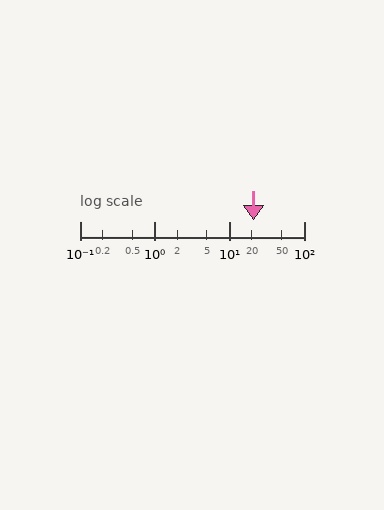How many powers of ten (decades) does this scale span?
The scale spans 3 decades, from 0.1 to 100.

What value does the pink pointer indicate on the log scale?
The pointer indicates approximately 21.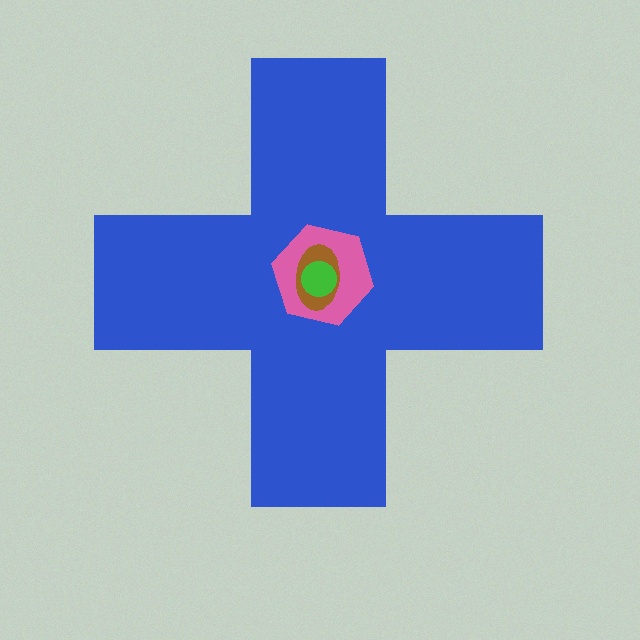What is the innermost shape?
The green circle.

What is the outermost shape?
The blue cross.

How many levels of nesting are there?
4.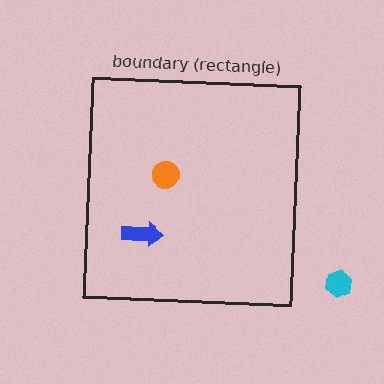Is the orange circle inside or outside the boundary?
Inside.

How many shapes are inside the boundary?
2 inside, 1 outside.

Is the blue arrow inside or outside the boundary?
Inside.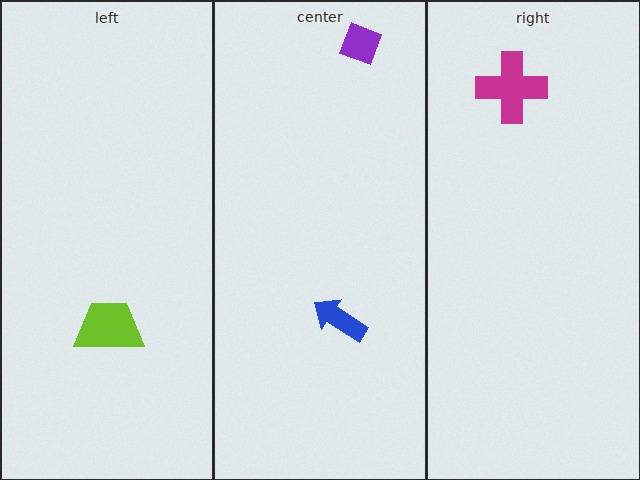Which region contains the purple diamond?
The center region.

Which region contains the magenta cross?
The right region.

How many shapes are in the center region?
2.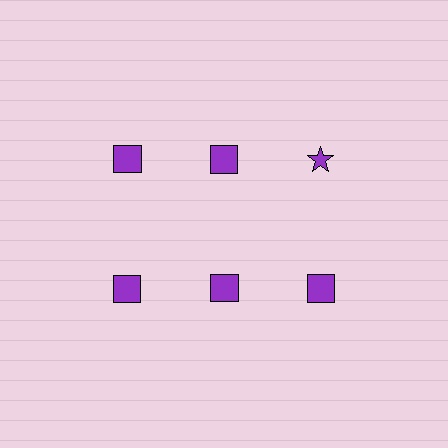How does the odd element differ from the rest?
It has a different shape: star instead of square.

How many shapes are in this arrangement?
There are 6 shapes arranged in a grid pattern.